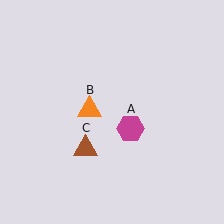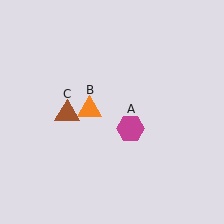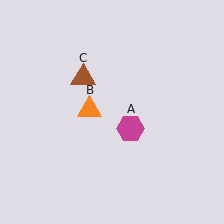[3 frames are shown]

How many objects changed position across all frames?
1 object changed position: brown triangle (object C).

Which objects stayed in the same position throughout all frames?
Magenta hexagon (object A) and orange triangle (object B) remained stationary.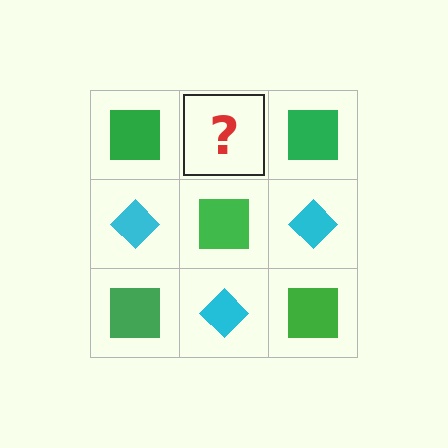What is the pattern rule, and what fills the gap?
The rule is that it alternates green square and cyan diamond in a checkerboard pattern. The gap should be filled with a cyan diamond.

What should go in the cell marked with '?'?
The missing cell should contain a cyan diamond.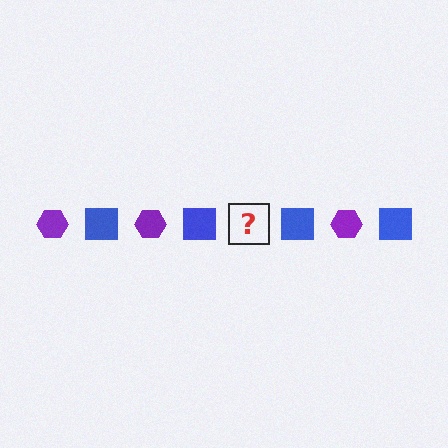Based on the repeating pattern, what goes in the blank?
The blank should be a purple hexagon.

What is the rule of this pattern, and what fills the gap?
The rule is that the pattern alternates between purple hexagon and blue square. The gap should be filled with a purple hexagon.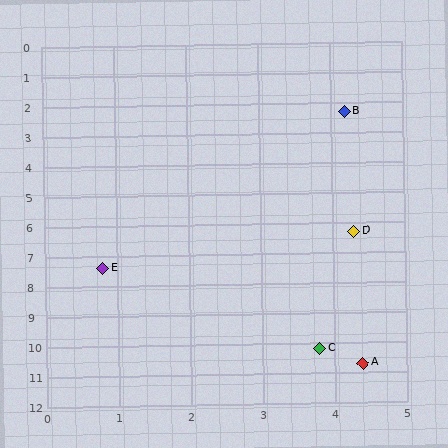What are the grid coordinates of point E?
Point E is at approximately (0.8, 7.4).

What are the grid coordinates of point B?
Point B is at approximately (4.2, 2.3).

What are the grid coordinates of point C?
Point C is at approximately (3.8, 10.2).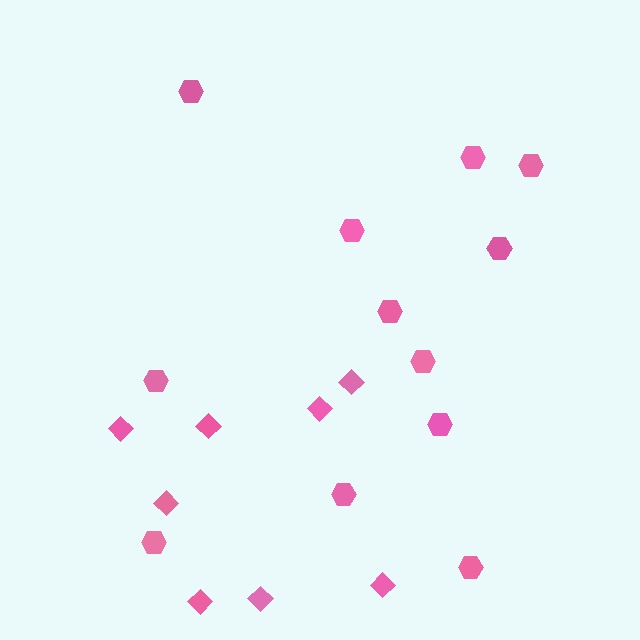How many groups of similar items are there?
There are 2 groups: one group of hexagons (12) and one group of diamonds (8).